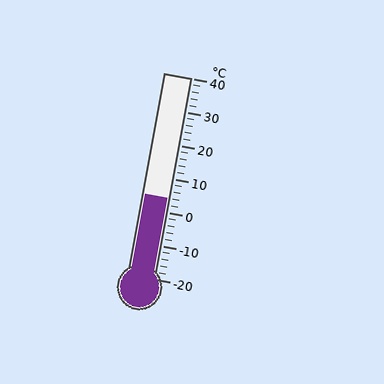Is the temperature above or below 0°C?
The temperature is above 0°C.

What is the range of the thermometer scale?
The thermometer scale ranges from -20°C to 40°C.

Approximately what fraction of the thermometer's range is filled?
The thermometer is filled to approximately 40% of its range.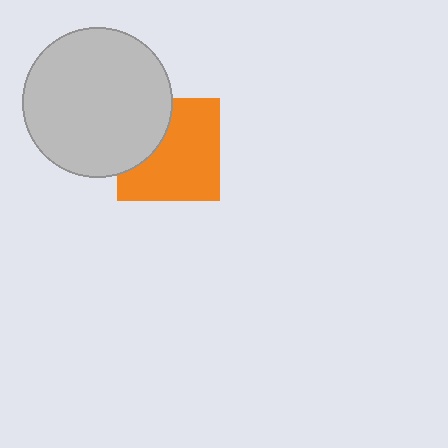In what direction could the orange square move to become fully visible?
The orange square could move right. That would shift it out from behind the light gray circle entirely.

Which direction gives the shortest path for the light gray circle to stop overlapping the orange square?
Moving left gives the shortest separation.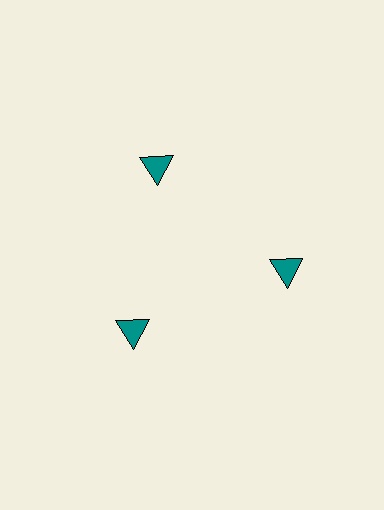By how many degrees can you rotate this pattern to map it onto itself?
The pattern maps onto itself every 120 degrees of rotation.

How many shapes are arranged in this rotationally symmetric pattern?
There are 3 shapes, arranged in 3 groups of 1.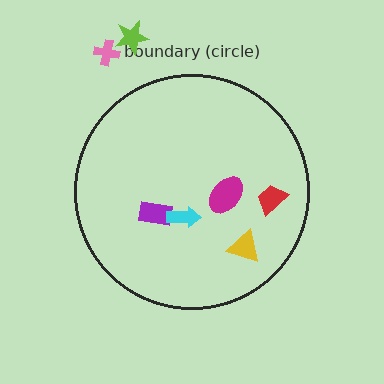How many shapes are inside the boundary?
5 inside, 2 outside.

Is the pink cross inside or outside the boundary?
Outside.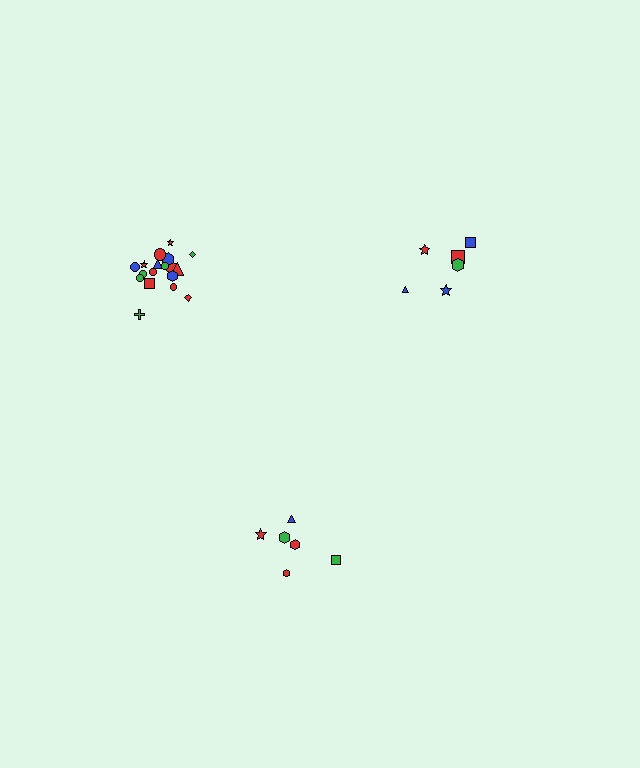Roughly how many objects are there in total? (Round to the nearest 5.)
Roughly 30 objects in total.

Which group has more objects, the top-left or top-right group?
The top-left group.